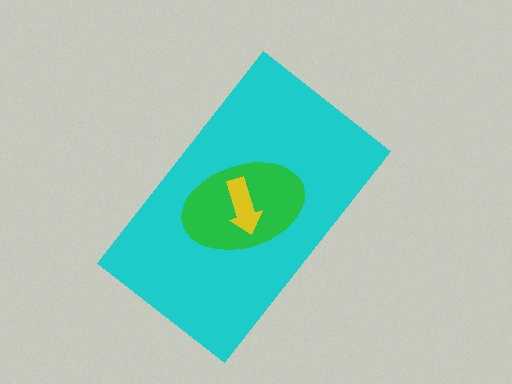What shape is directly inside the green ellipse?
The yellow arrow.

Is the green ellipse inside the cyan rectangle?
Yes.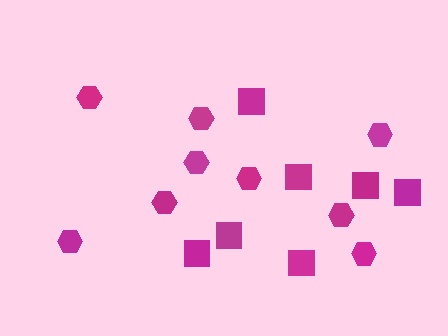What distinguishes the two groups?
There are 2 groups: one group of squares (7) and one group of hexagons (9).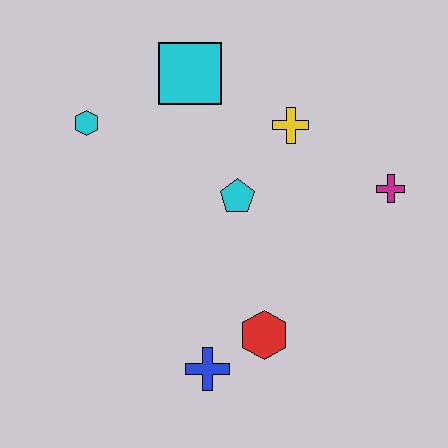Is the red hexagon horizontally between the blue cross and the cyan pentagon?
No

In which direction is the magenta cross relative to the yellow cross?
The magenta cross is to the right of the yellow cross.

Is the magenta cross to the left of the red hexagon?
No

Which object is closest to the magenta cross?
The yellow cross is closest to the magenta cross.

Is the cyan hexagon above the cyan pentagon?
Yes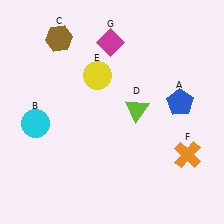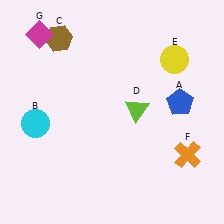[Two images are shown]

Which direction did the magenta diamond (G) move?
The magenta diamond (G) moved left.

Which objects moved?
The objects that moved are: the yellow circle (E), the magenta diamond (G).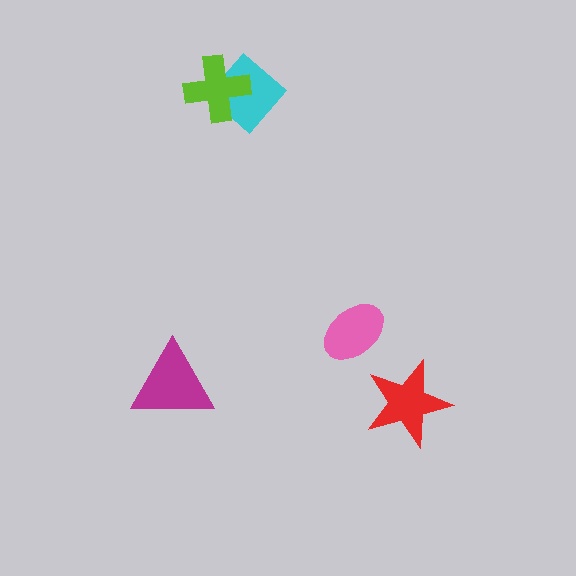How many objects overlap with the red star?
0 objects overlap with the red star.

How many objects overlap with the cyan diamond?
1 object overlaps with the cyan diamond.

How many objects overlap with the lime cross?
1 object overlaps with the lime cross.